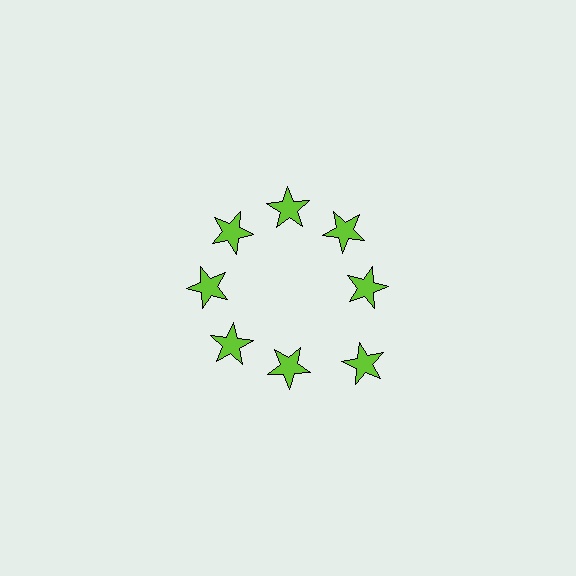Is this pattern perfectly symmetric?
No. The 8 lime stars are arranged in a ring, but one element near the 4 o'clock position is pushed outward from the center, breaking the 8-fold rotational symmetry.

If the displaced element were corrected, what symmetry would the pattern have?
It would have 8-fold rotational symmetry — the pattern would map onto itself every 45 degrees.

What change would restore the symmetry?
The symmetry would be restored by moving it inward, back onto the ring so that all 8 stars sit at equal angles and equal distance from the center.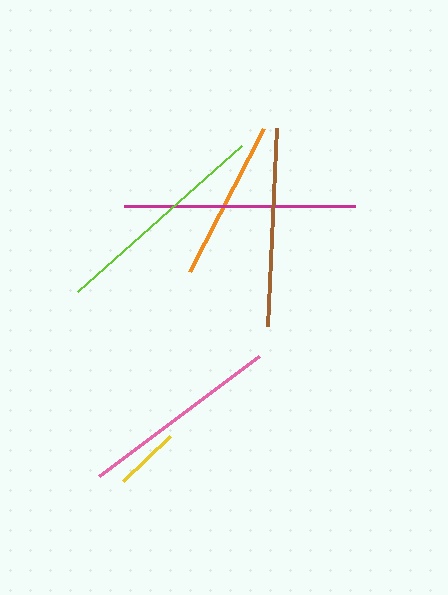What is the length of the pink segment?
The pink segment is approximately 200 pixels long.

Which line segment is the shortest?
The yellow line is the shortest at approximately 65 pixels.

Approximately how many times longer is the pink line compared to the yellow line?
The pink line is approximately 3.1 times the length of the yellow line.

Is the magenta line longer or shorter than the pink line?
The magenta line is longer than the pink line.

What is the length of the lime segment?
The lime segment is approximately 219 pixels long.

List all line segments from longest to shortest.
From longest to shortest: magenta, lime, pink, brown, orange, yellow.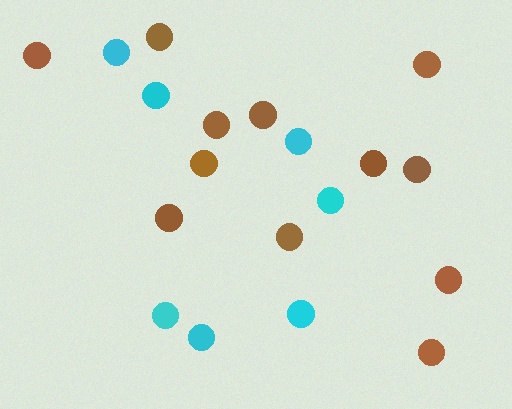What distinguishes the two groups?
There are 2 groups: one group of cyan circles (7) and one group of brown circles (12).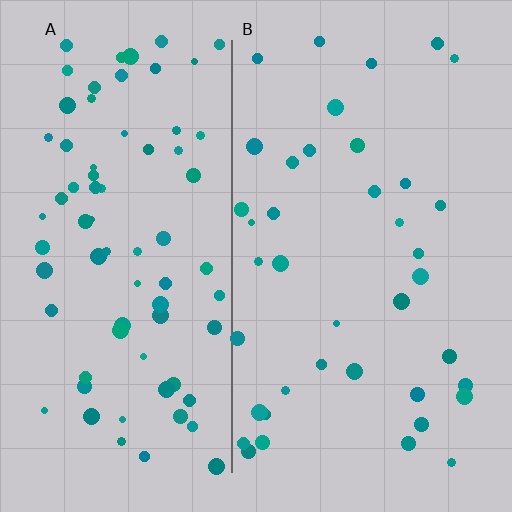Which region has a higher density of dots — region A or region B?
A (the left).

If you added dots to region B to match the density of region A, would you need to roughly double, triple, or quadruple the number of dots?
Approximately double.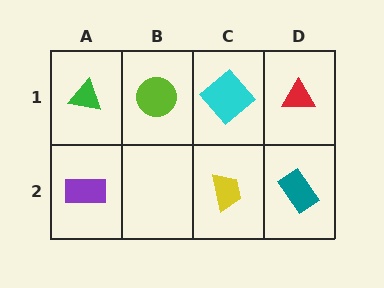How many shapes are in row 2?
3 shapes.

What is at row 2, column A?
A purple rectangle.